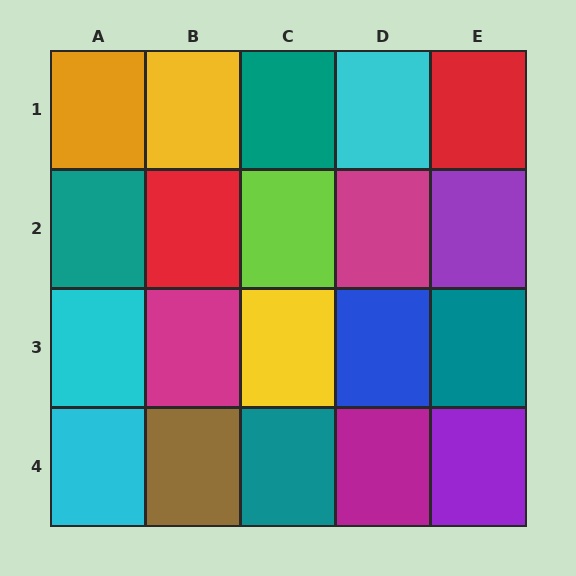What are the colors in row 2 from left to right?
Teal, red, lime, magenta, purple.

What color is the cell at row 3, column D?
Blue.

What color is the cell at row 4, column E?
Purple.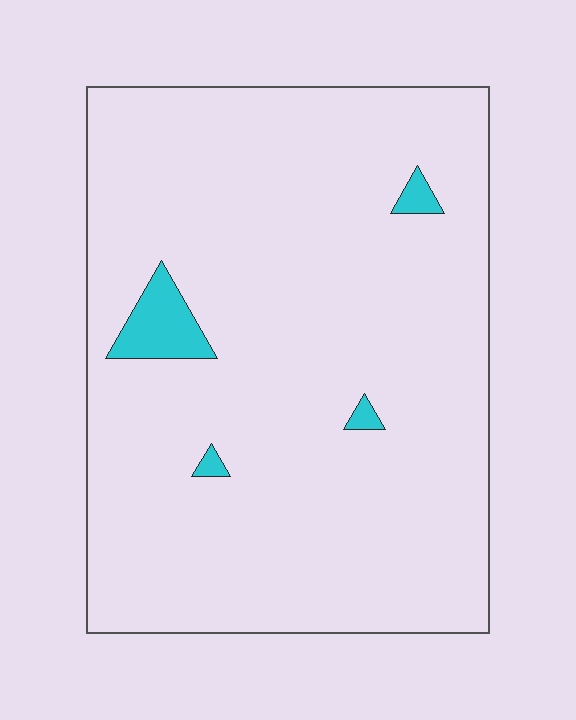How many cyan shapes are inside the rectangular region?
4.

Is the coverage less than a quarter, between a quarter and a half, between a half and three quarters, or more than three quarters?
Less than a quarter.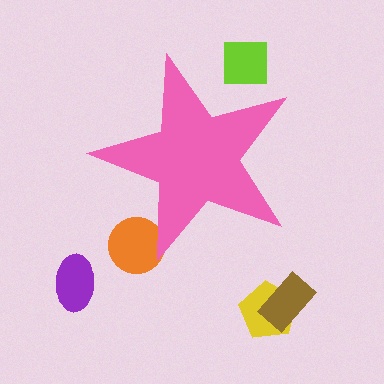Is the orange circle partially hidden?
Yes, the orange circle is partially hidden behind the pink star.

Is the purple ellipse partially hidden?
No, the purple ellipse is fully visible.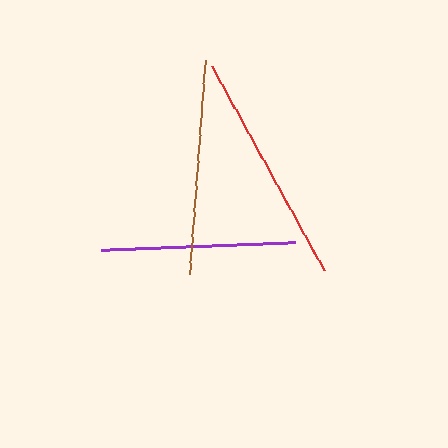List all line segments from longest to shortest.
From longest to shortest: red, brown, purple.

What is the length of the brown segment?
The brown segment is approximately 215 pixels long.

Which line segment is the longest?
The red line is the longest at approximately 232 pixels.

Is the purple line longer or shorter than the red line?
The red line is longer than the purple line.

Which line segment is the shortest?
The purple line is the shortest at approximately 194 pixels.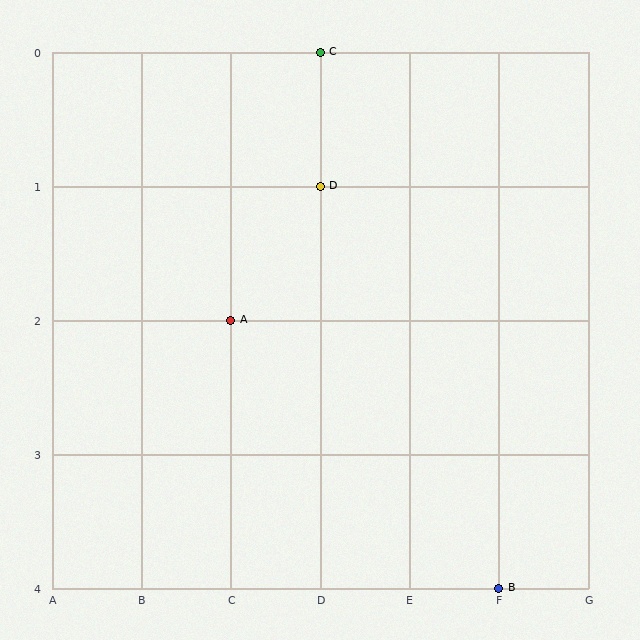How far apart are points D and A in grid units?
Points D and A are 1 column and 1 row apart (about 1.4 grid units diagonally).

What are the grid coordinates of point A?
Point A is at grid coordinates (C, 2).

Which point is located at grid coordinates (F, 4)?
Point B is at (F, 4).